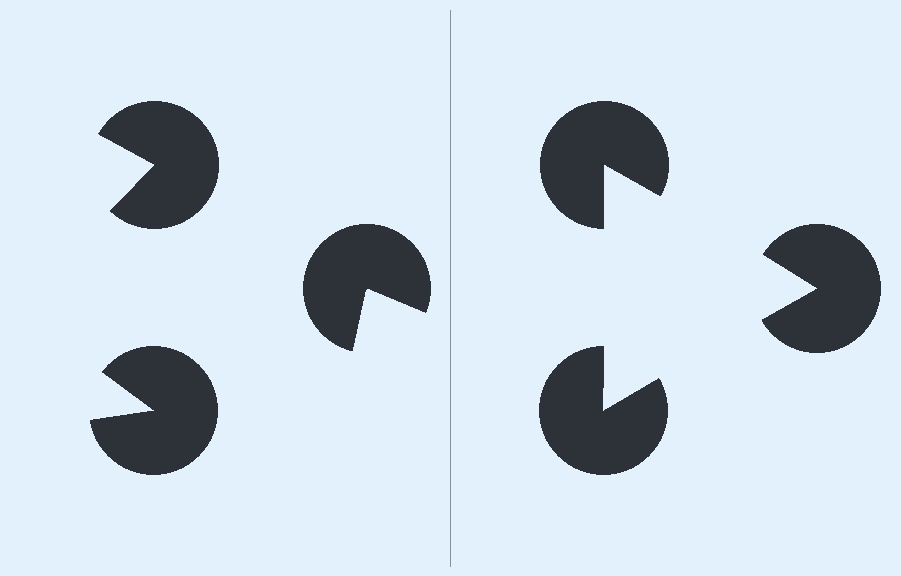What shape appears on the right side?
An illusory triangle.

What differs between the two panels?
The pac-man discs are positioned identically on both sides; only the wedge orientations differ. On the right they align to a triangle; on the left they are misaligned.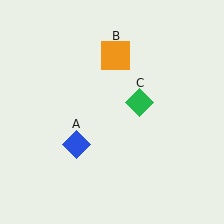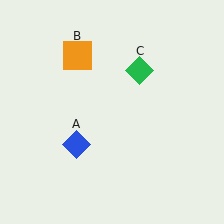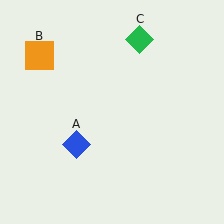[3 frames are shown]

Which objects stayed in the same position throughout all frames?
Blue diamond (object A) remained stationary.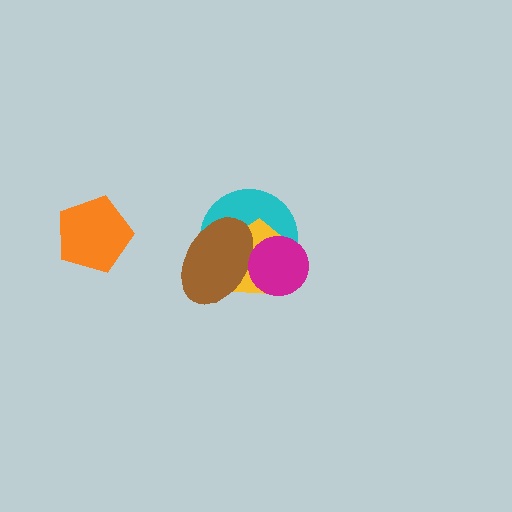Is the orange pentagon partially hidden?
No, no other shape covers it.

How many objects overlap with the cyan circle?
3 objects overlap with the cyan circle.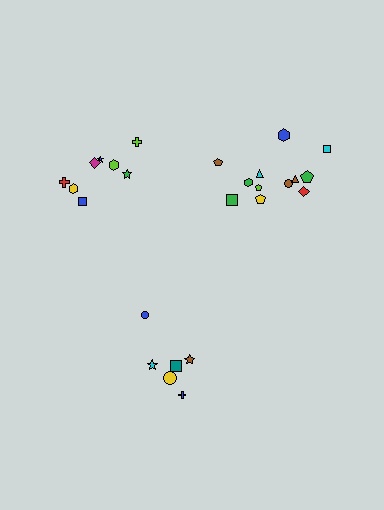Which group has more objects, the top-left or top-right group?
The top-right group.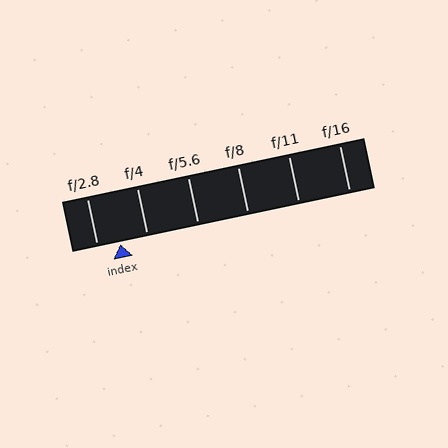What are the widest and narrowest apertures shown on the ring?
The widest aperture shown is f/2.8 and the narrowest is f/16.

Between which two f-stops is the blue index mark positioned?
The index mark is between f/2.8 and f/4.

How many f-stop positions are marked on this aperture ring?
There are 6 f-stop positions marked.